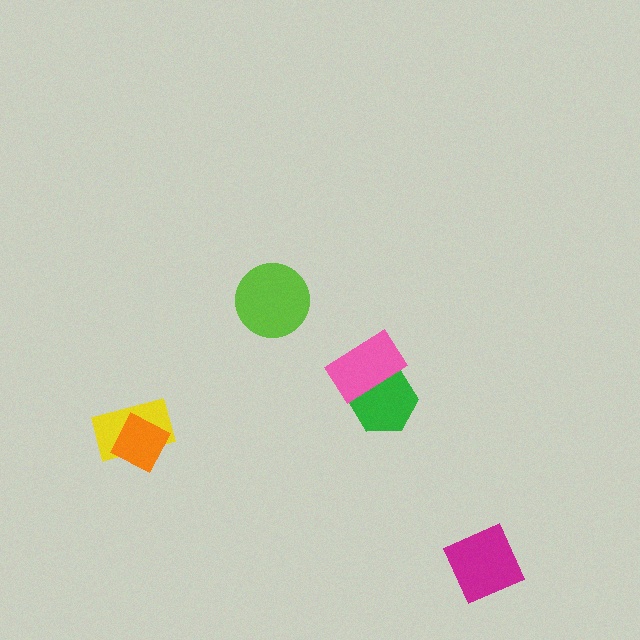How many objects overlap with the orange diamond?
1 object overlaps with the orange diamond.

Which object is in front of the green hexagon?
The pink rectangle is in front of the green hexagon.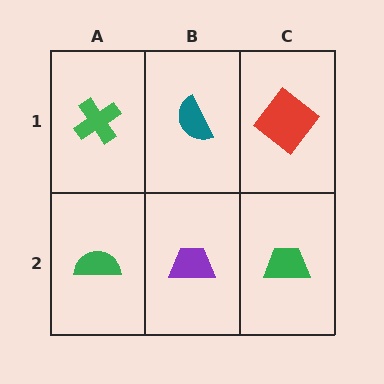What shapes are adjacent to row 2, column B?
A teal semicircle (row 1, column B), a green semicircle (row 2, column A), a green trapezoid (row 2, column C).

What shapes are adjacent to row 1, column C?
A green trapezoid (row 2, column C), a teal semicircle (row 1, column B).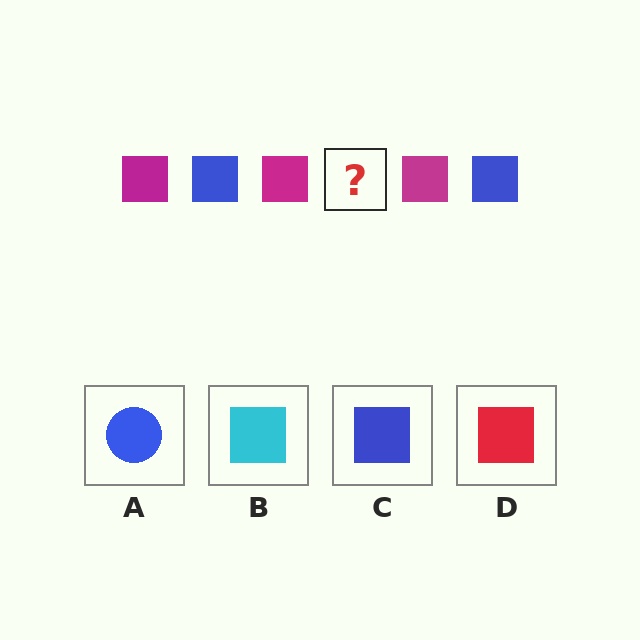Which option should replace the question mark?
Option C.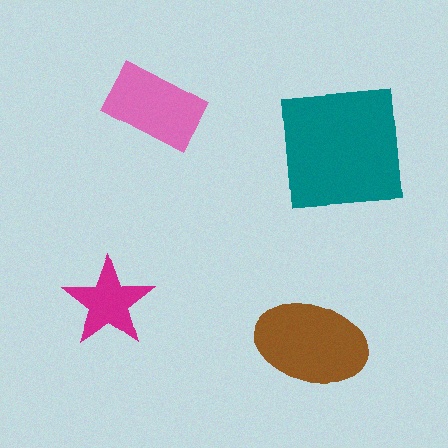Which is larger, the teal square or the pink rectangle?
The teal square.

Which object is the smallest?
The magenta star.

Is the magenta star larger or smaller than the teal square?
Smaller.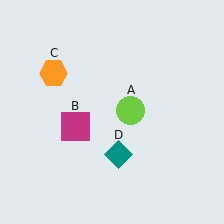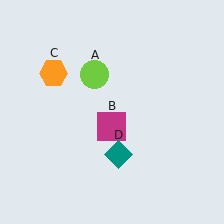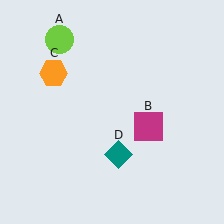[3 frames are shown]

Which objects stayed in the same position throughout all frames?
Orange hexagon (object C) and teal diamond (object D) remained stationary.